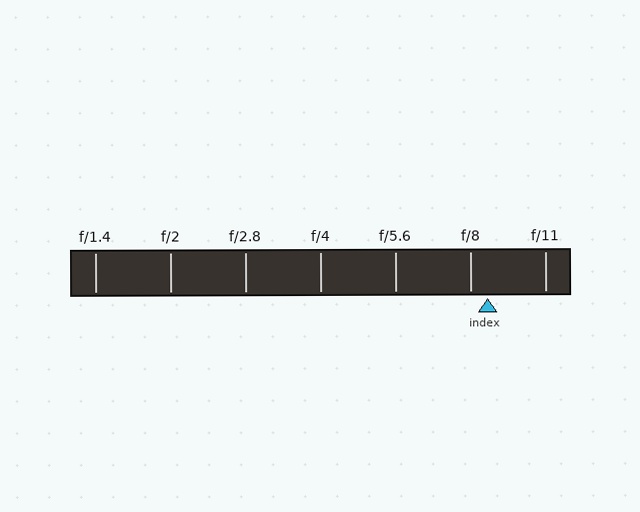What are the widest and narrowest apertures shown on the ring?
The widest aperture shown is f/1.4 and the narrowest is f/11.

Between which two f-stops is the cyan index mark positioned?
The index mark is between f/8 and f/11.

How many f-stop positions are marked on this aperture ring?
There are 7 f-stop positions marked.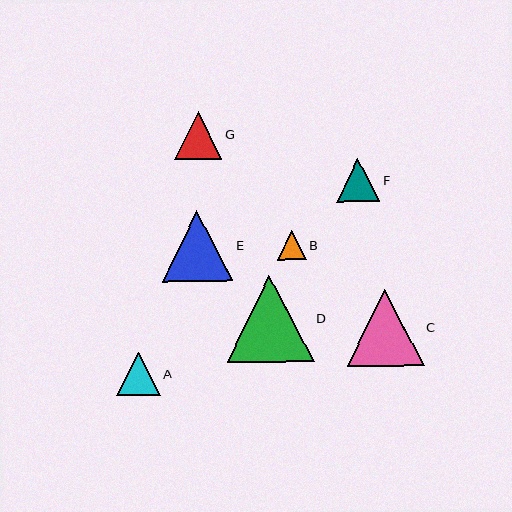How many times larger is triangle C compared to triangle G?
Triangle C is approximately 1.6 times the size of triangle G.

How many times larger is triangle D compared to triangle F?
Triangle D is approximately 2.0 times the size of triangle F.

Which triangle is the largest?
Triangle D is the largest with a size of approximately 87 pixels.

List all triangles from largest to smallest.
From largest to smallest: D, C, E, G, A, F, B.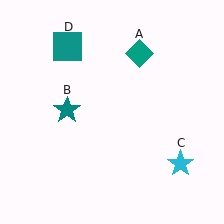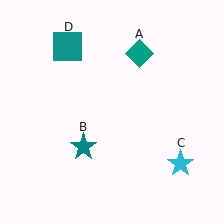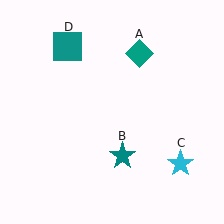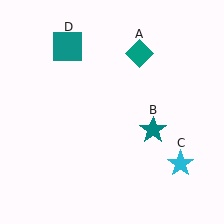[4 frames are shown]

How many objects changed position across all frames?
1 object changed position: teal star (object B).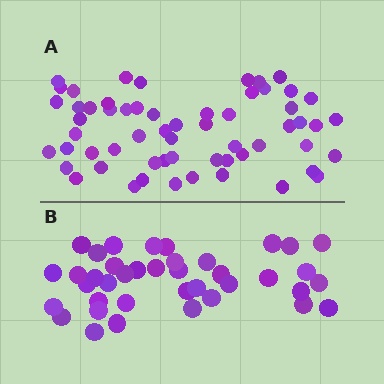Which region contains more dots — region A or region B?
Region A (the top region) has more dots.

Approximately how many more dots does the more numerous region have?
Region A has approximately 20 more dots than region B.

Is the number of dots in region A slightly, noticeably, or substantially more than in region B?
Region A has substantially more. The ratio is roughly 1.5 to 1.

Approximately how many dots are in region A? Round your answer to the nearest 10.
About 60 dots. (The exact count is 59, which rounds to 60.)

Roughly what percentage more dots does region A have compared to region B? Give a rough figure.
About 50% more.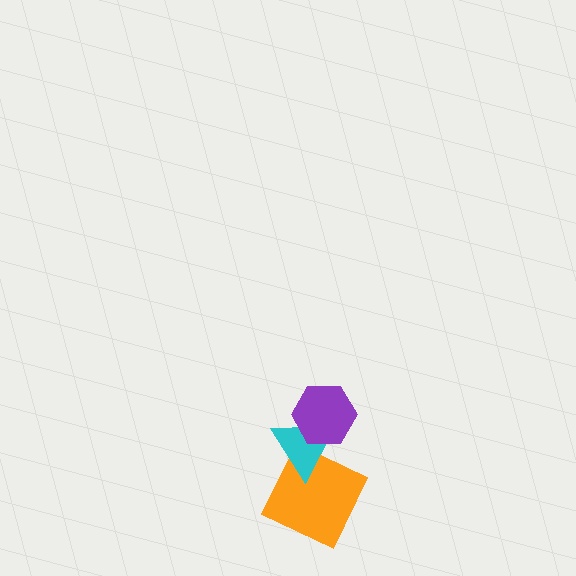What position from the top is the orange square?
The orange square is 3rd from the top.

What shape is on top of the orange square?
The cyan triangle is on top of the orange square.